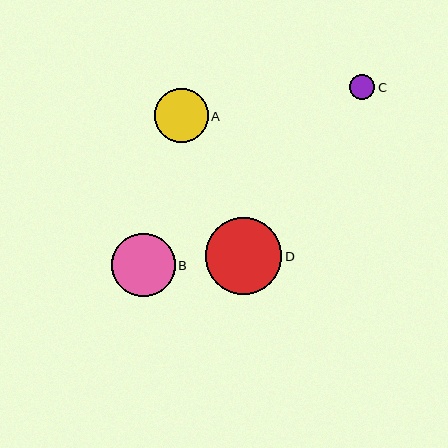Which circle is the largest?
Circle D is the largest with a size of approximately 77 pixels.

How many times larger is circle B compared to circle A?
Circle B is approximately 1.2 times the size of circle A.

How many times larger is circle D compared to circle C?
Circle D is approximately 3.0 times the size of circle C.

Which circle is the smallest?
Circle C is the smallest with a size of approximately 26 pixels.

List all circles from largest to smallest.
From largest to smallest: D, B, A, C.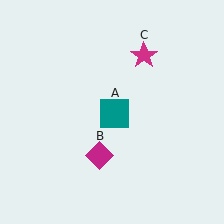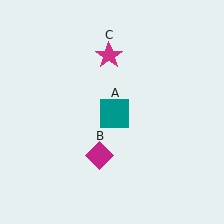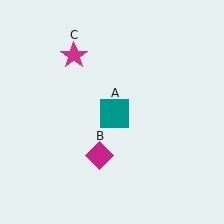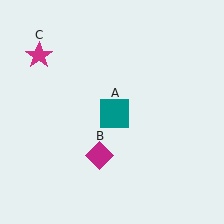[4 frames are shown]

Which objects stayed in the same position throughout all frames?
Teal square (object A) and magenta diamond (object B) remained stationary.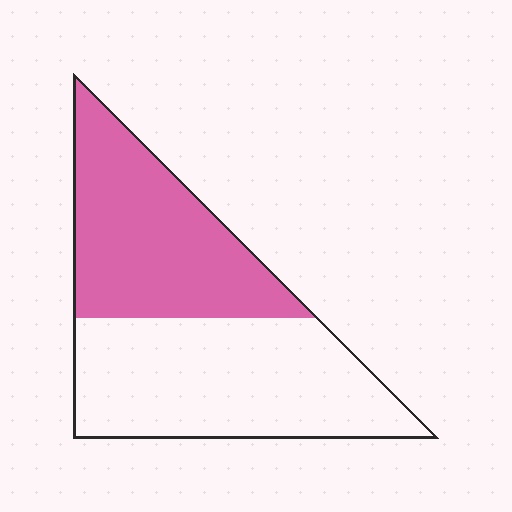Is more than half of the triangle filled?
No.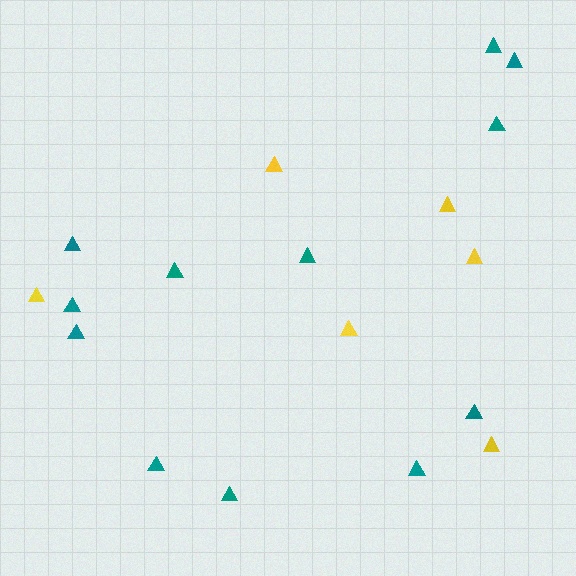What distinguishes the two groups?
There are 2 groups: one group of yellow triangles (6) and one group of teal triangles (12).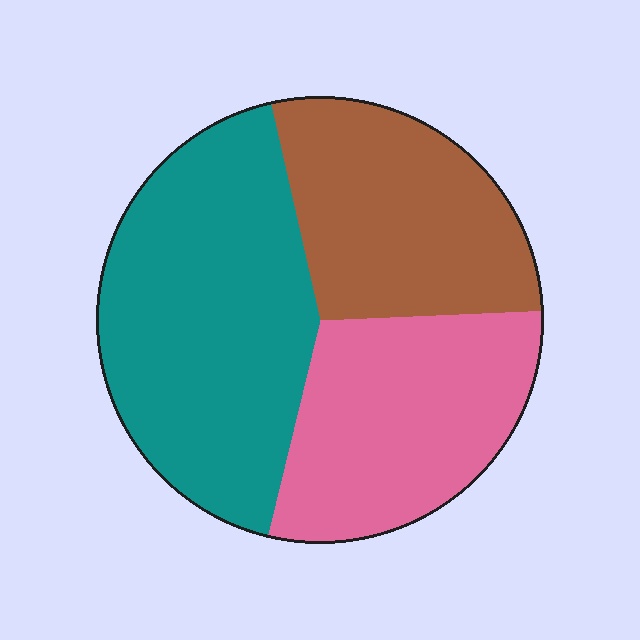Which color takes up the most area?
Teal, at roughly 45%.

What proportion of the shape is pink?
Pink covers around 30% of the shape.